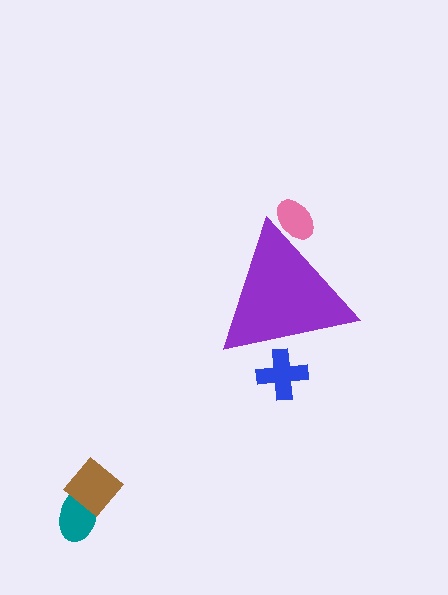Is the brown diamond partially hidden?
No, the brown diamond is fully visible.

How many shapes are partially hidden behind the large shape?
2 shapes are partially hidden.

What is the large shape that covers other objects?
A purple triangle.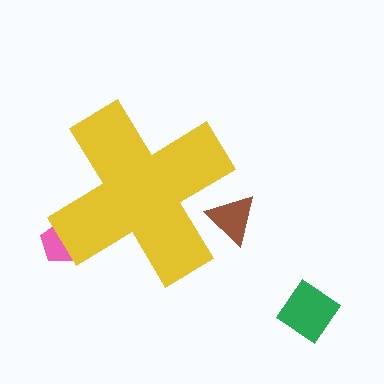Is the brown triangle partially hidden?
Yes, the brown triangle is partially hidden behind the yellow cross.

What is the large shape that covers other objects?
A yellow cross.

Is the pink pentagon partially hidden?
Yes, the pink pentagon is partially hidden behind the yellow cross.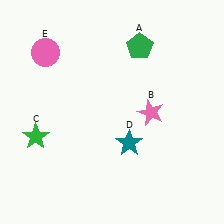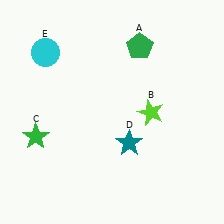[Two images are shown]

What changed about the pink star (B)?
In Image 1, B is pink. In Image 2, it changed to lime.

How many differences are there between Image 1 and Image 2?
There are 2 differences between the two images.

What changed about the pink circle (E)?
In Image 1, E is pink. In Image 2, it changed to cyan.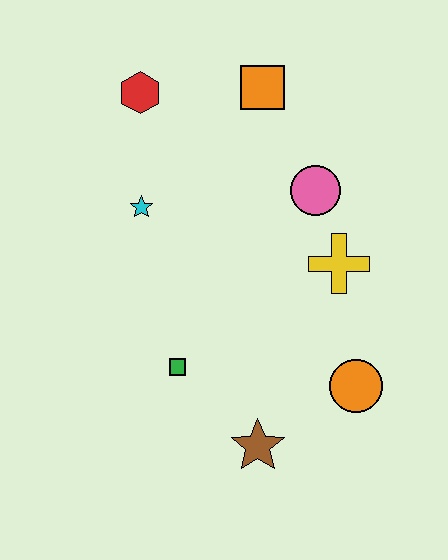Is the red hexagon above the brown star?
Yes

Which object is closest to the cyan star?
The red hexagon is closest to the cyan star.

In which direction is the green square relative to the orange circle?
The green square is to the left of the orange circle.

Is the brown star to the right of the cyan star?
Yes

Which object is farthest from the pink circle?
The brown star is farthest from the pink circle.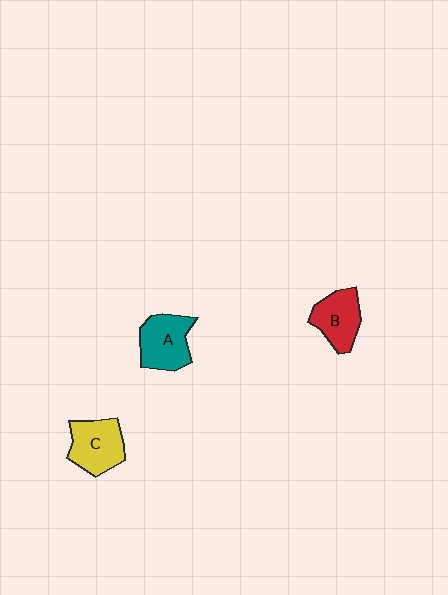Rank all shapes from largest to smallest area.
From largest to smallest: A (teal), C (yellow), B (red).